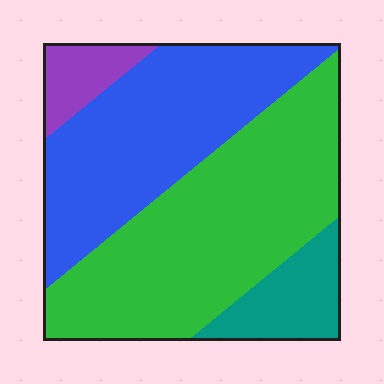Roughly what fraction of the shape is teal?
Teal covers about 10% of the shape.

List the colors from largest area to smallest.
From largest to smallest: green, blue, teal, purple.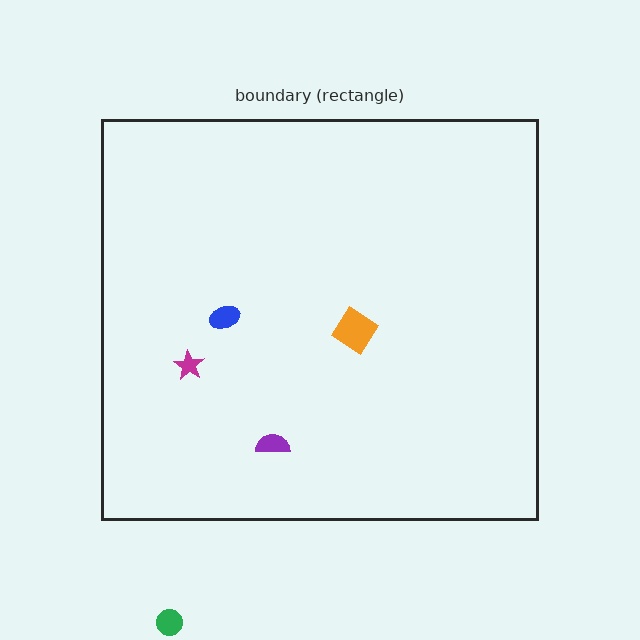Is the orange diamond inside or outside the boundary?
Inside.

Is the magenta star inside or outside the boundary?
Inside.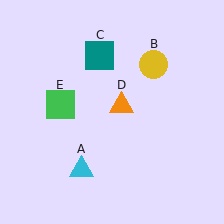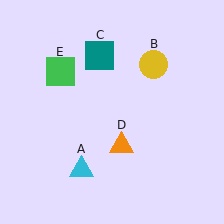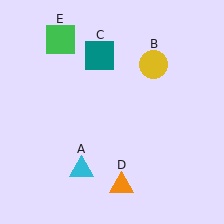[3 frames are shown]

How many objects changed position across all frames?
2 objects changed position: orange triangle (object D), green square (object E).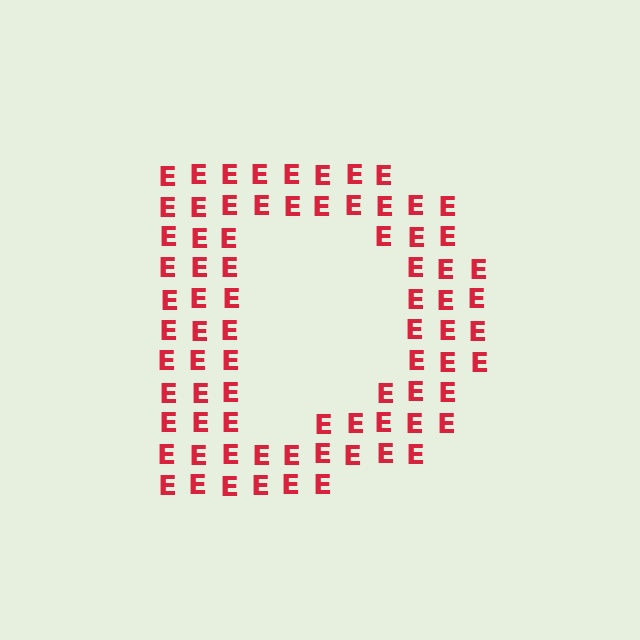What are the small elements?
The small elements are letter E's.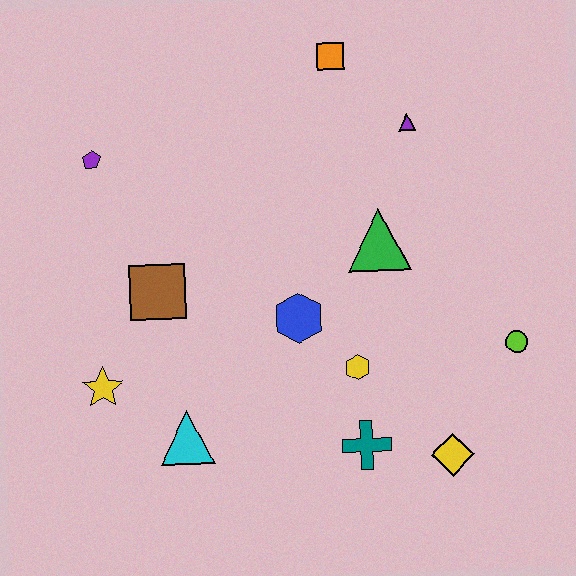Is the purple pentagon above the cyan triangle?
Yes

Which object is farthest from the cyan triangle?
The orange square is farthest from the cyan triangle.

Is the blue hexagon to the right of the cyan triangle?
Yes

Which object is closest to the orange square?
The purple triangle is closest to the orange square.